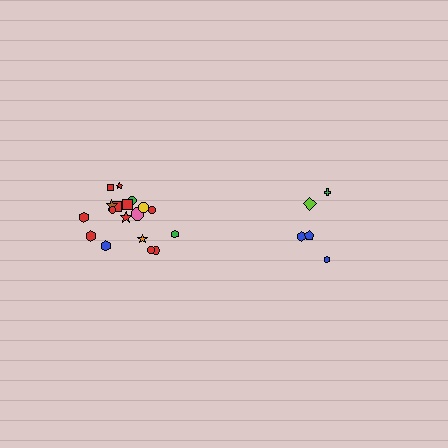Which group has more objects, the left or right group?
The left group.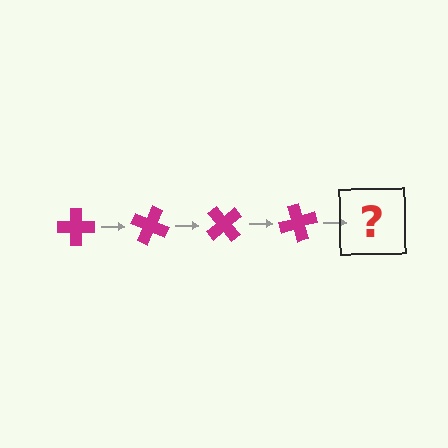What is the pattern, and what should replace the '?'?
The pattern is that the cross rotates 25 degrees each step. The '?' should be a magenta cross rotated 100 degrees.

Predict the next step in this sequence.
The next step is a magenta cross rotated 100 degrees.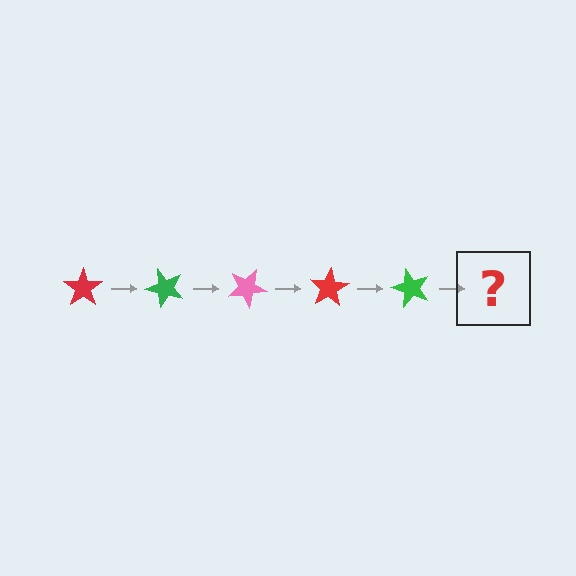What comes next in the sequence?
The next element should be a pink star, rotated 250 degrees from the start.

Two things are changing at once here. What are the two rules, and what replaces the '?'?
The two rules are that it rotates 50 degrees each step and the color cycles through red, green, and pink. The '?' should be a pink star, rotated 250 degrees from the start.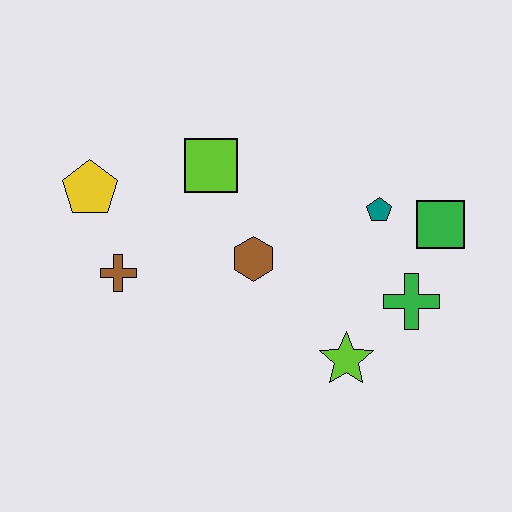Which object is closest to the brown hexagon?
The lime square is closest to the brown hexagon.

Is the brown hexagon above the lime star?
Yes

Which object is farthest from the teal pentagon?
The yellow pentagon is farthest from the teal pentagon.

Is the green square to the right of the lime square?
Yes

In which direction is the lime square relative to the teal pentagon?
The lime square is to the left of the teal pentagon.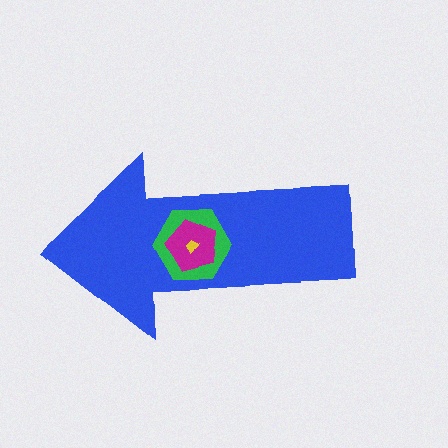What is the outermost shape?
The blue arrow.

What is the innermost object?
The yellow trapezoid.